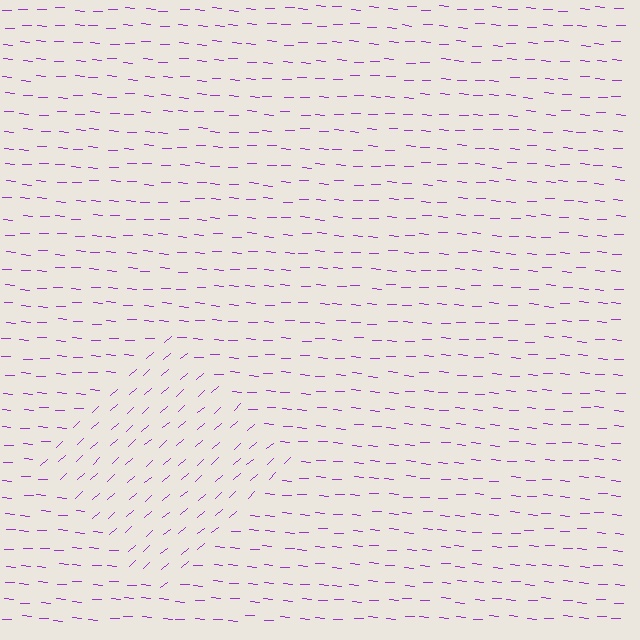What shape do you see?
I see a diamond.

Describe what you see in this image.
The image is filled with small purple line segments. A diamond region in the image has lines oriented differently from the surrounding lines, creating a visible texture boundary.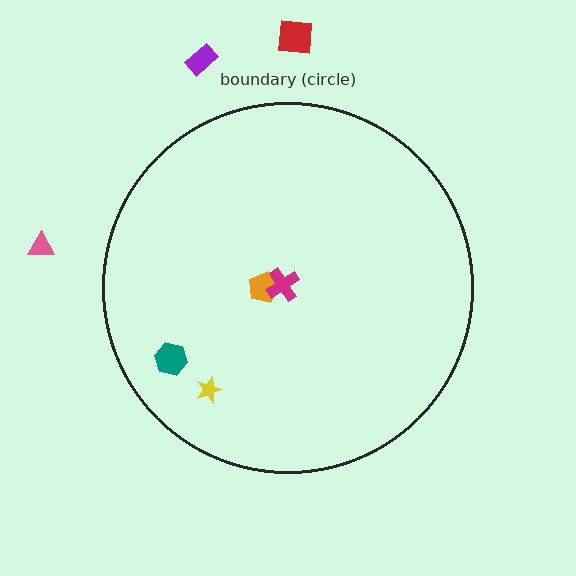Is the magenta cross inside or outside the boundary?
Inside.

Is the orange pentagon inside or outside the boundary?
Inside.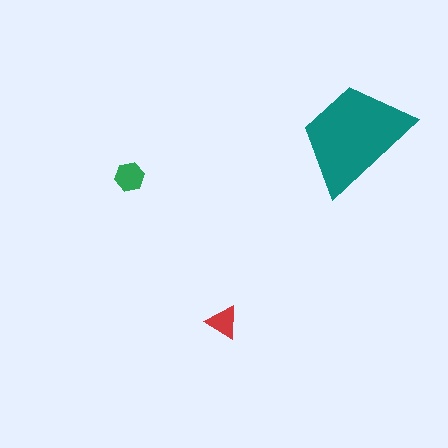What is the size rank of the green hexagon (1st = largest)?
2nd.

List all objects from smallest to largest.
The red triangle, the green hexagon, the teal trapezoid.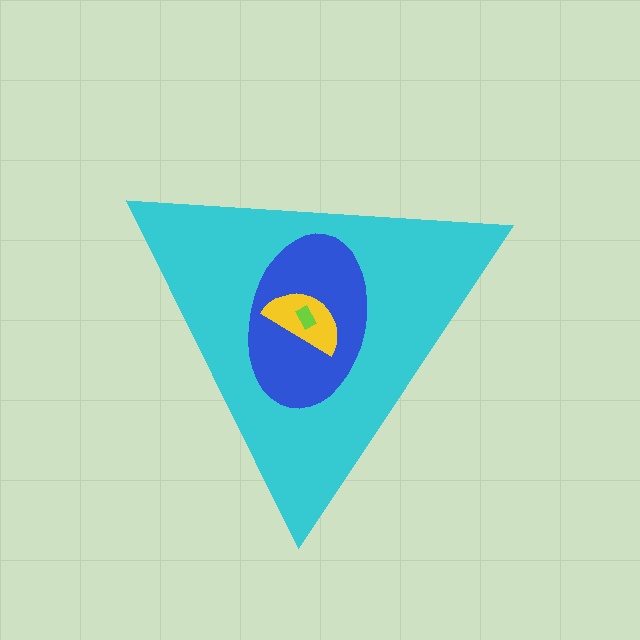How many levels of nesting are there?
4.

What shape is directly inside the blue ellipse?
The yellow semicircle.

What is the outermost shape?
The cyan triangle.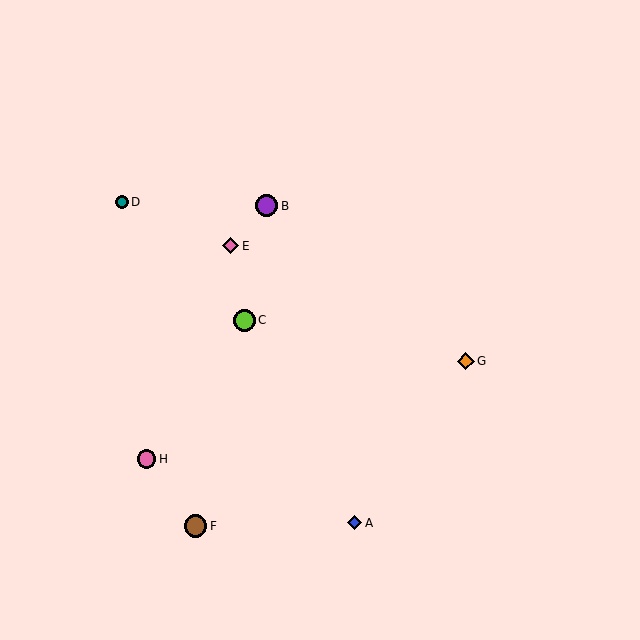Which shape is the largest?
The purple circle (labeled B) is the largest.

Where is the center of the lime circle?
The center of the lime circle is at (244, 320).